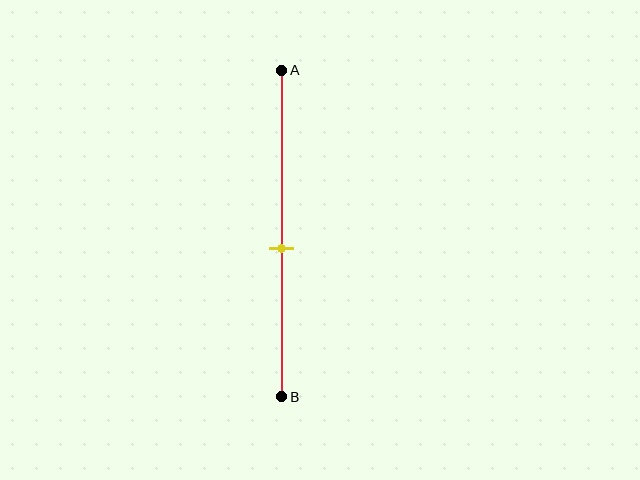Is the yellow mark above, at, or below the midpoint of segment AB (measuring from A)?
The yellow mark is below the midpoint of segment AB.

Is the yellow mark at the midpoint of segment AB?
No, the mark is at about 55% from A, not at the 50% midpoint.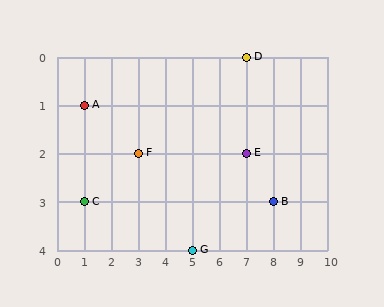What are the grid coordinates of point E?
Point E is at grid coordinates (7, 2).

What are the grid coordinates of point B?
Point B is at grid coordinates (8, 3).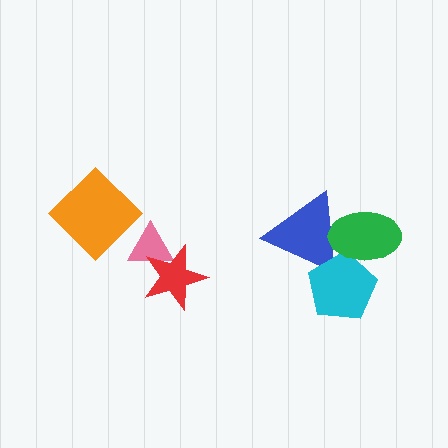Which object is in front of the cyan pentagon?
The green ellipse is in front of the cyan pentagon.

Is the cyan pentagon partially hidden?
Yes, it is partially covered by another shape.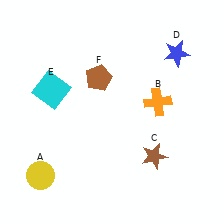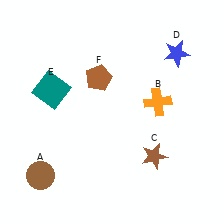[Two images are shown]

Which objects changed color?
A changed from yellow to brown. E changed from cyan to teal.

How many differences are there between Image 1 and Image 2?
There are 2 differences between the two images.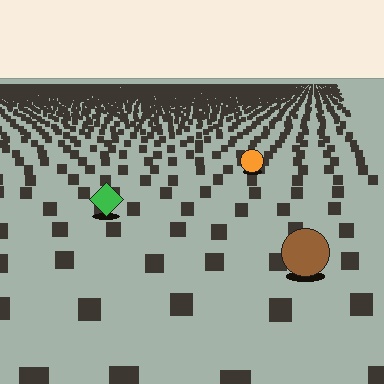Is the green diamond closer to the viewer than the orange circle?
Yes. The green diamond is closer — you can tell from the texture gradient: the ground texture is coarser near it.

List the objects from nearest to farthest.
From nearest to farthest: the brown circle, the green diamond, the orange circle.